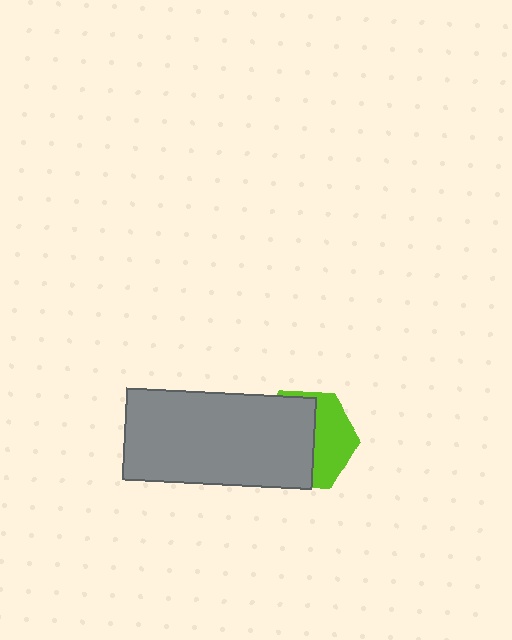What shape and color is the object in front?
The object in front is a gray rectangle.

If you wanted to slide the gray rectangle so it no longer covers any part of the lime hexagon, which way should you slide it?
Slide it left — that is the most direct way to separate the two shapes.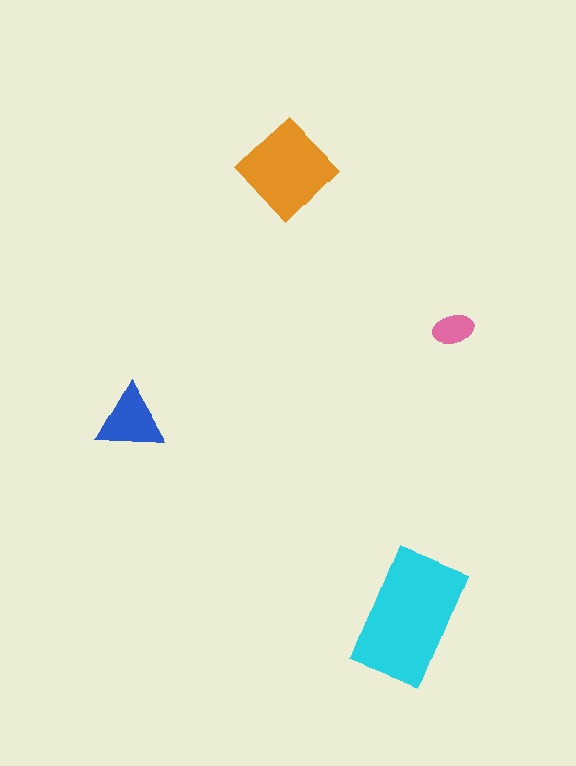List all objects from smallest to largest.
The pink ellipse, the blue triangle, the orange diamond, the cyan rectangle.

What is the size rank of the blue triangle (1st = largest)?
3rd.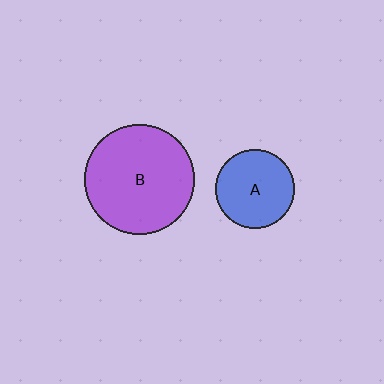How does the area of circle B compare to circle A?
Approximately 1.9 times.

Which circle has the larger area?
Circle B (purple).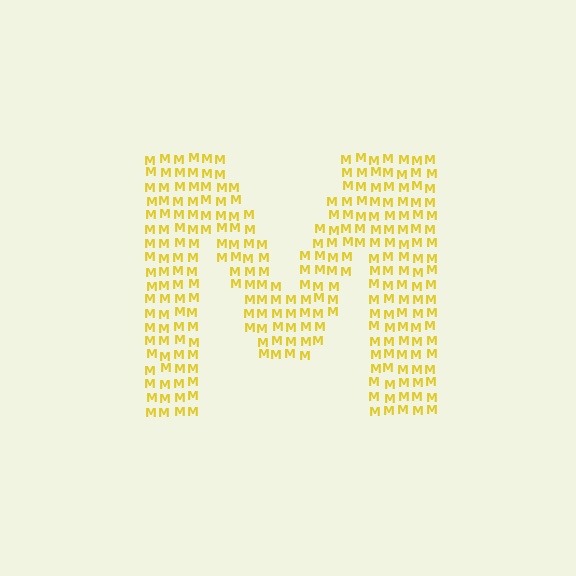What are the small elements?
The small elements are letter M's.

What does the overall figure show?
The overall figure shows the letter M.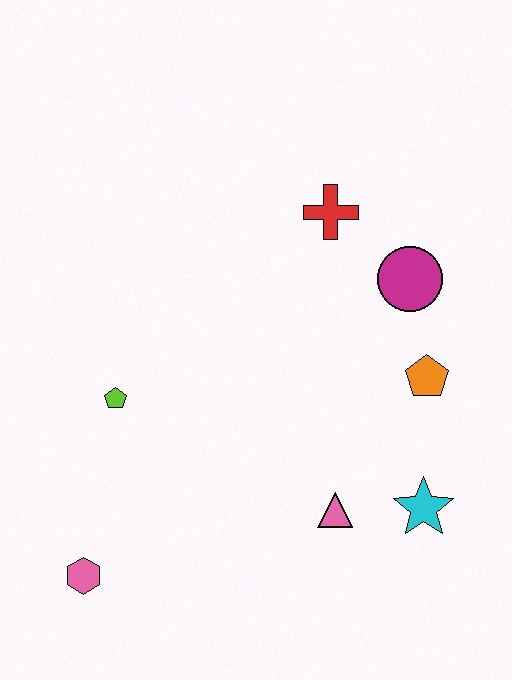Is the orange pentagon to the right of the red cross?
Yes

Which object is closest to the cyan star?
The pink triangle is closest to the cyan star.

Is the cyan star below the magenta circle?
Yes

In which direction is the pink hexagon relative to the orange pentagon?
The pink hexagon is to the left of the orange pentagon.